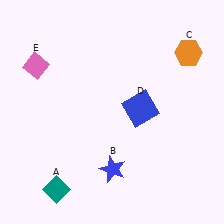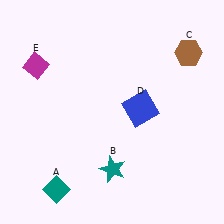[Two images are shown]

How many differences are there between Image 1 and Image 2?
There are 3 differences between the two images.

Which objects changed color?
B changed from blue to teal. C changed from orange to brown. E changed from pink to magenta.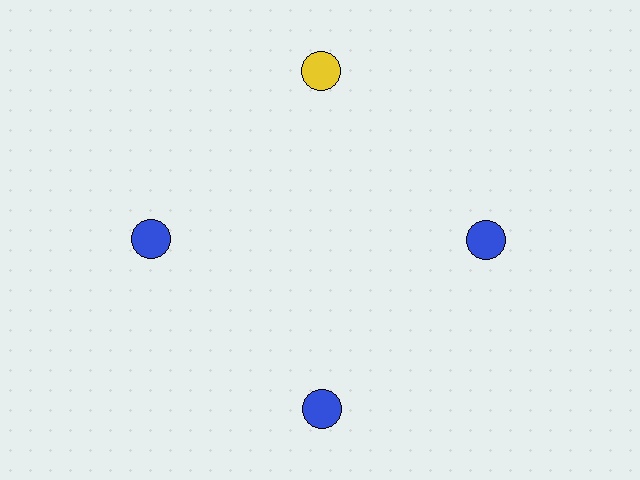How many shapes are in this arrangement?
There are 4 shapes arranged in a ring pattern.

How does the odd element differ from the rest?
It has a different color: yellow instead of blue.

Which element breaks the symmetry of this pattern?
The yellow circle at roughly the 12 o'clock position breaks the symmetry. All other shapes are blue circles.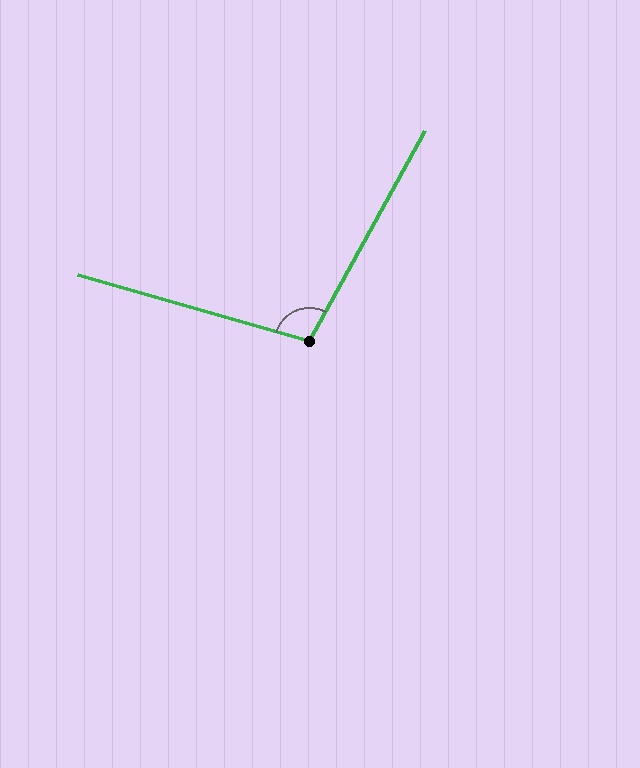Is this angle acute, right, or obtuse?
It is obtuse.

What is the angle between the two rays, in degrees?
Approximately 103 degrees.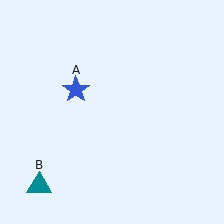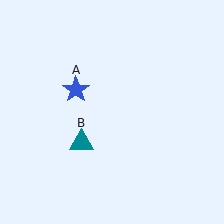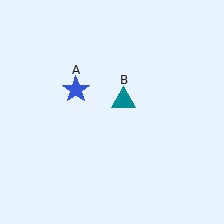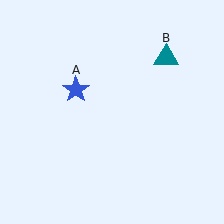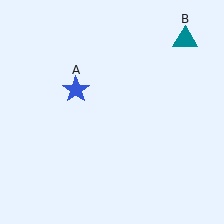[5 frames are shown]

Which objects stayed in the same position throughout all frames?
Blue star (object A) remained stationary.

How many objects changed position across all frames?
1 object changed position: teal triangle (object B).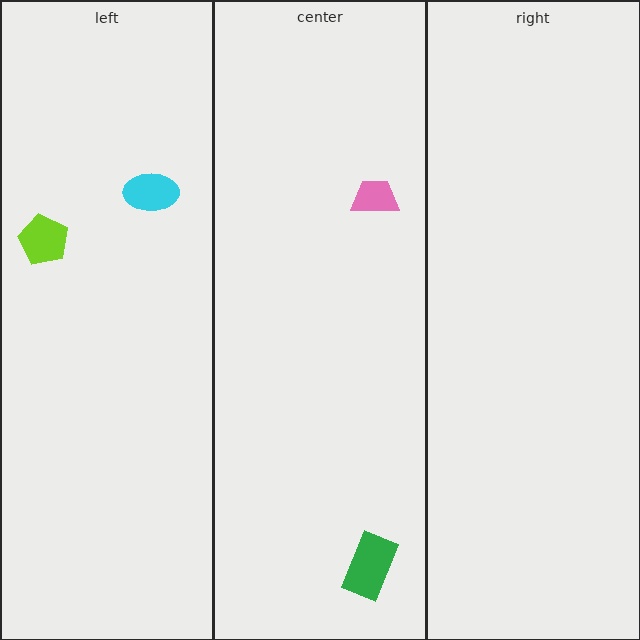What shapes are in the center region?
The pink trapezoid, the green rectangle.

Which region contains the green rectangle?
The center region.